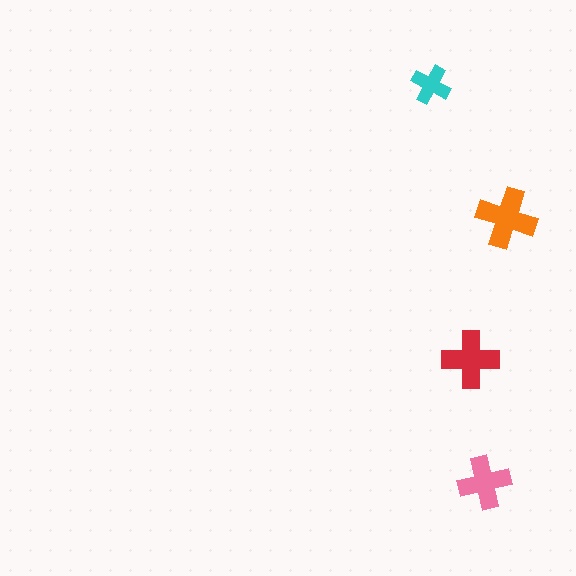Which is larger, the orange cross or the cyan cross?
The orange one.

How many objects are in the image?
There are 4 objects in the image.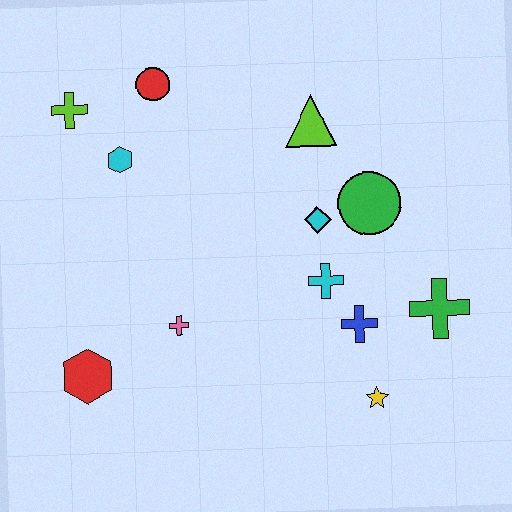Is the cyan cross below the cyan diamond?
Yes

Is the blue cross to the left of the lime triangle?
No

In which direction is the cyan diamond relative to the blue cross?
The cyan diamond is above the blue cross.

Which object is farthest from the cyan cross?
The lime cross is farthest from the cyan cross.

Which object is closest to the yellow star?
The blue cross is closest to the yellow star.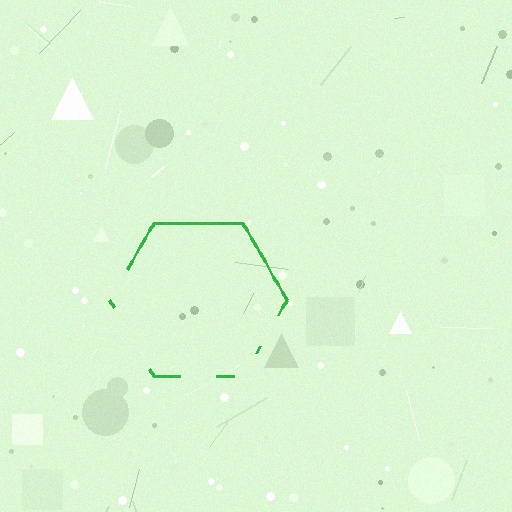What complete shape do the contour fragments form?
The contour fragments form a hexagon.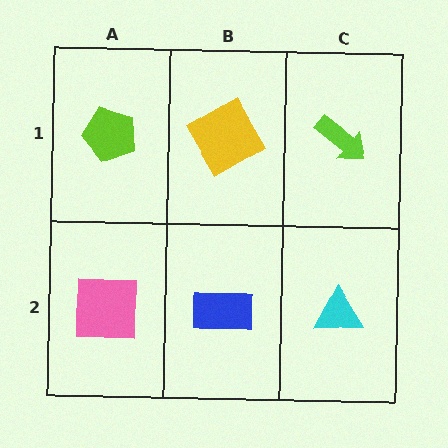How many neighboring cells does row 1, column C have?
2.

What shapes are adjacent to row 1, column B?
A blue rectangle (row 2, column B), a lime pentagon (row 1, column A), a lime arrow (row 1, column C).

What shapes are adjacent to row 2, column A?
A lime pentagon (row 1, column A), a blue rectangle (row 2, column B).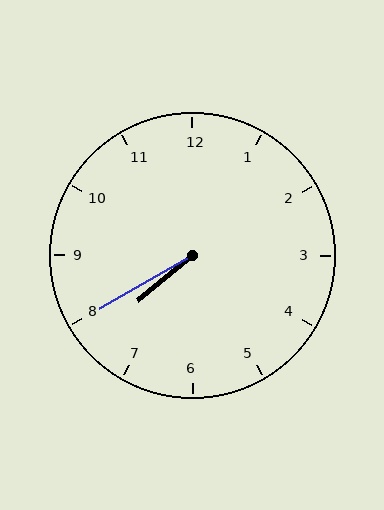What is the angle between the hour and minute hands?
Approximately 10 degrees.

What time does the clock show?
7:40.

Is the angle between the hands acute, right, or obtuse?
It is acute.